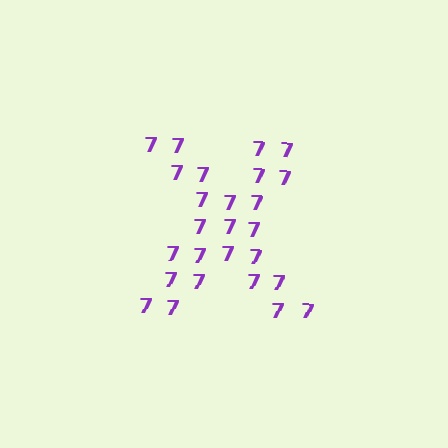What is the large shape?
The large shape is the letter X.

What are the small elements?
The small elements are digit 7's.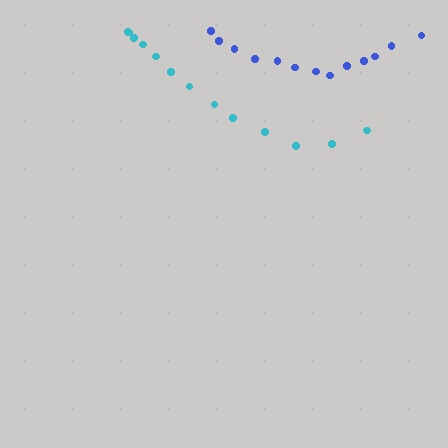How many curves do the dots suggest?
There are 2 distinct paths.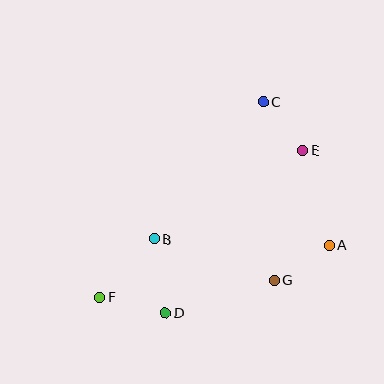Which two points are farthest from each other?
Points C and F are farthest from each other.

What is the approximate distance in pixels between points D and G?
The distance between D and G is approximately 114 pixels.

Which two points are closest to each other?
Points C and E are closest to each other.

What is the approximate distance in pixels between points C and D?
The distance between C and D is approximately 232 pixels.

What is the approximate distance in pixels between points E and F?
The distance between E and F is approximately 251 pixels.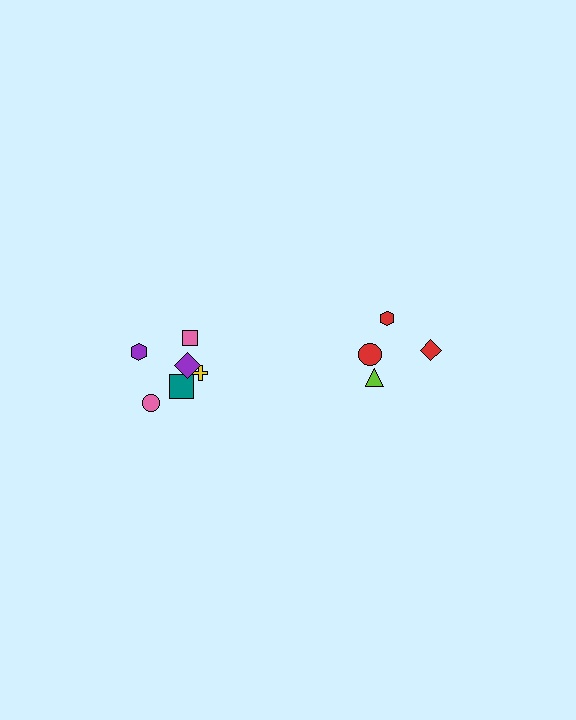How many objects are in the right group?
There are 4 objects.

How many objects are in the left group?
There are 6 objects.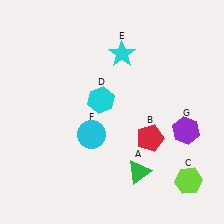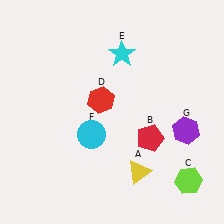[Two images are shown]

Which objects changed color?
A changed from green to yellow. D changed from cyan to red.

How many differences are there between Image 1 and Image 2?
There are 2 differences between the two images.